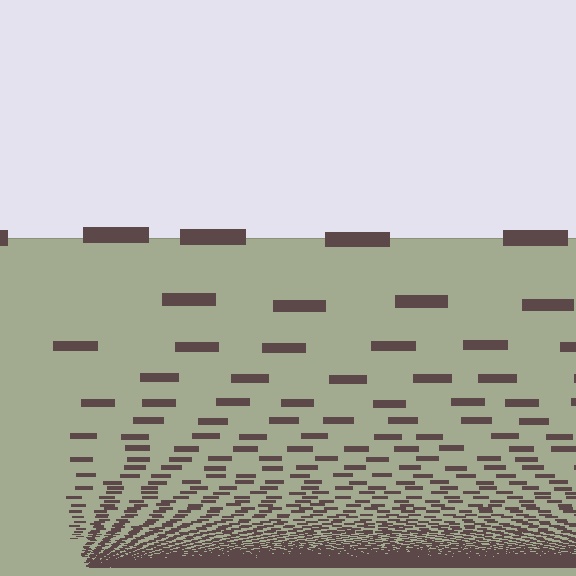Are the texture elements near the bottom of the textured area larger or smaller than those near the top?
Smaller. The gradient is inverted — elements near the bottom are smaller and denser.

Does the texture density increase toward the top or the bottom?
Density increases toward the bottom.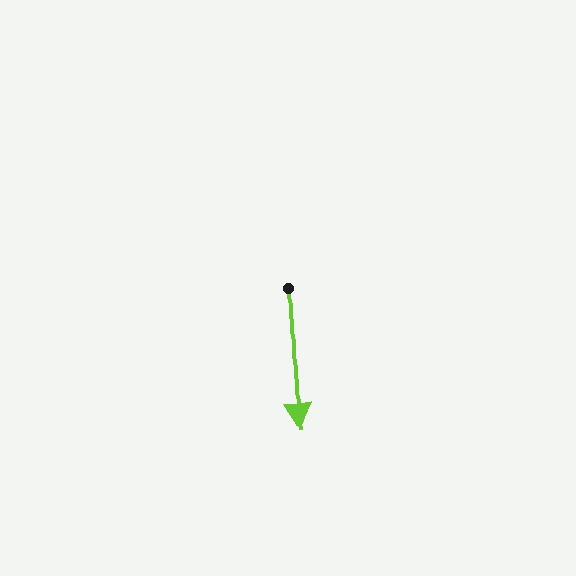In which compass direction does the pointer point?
South.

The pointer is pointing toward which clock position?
Roughly 6 o'clock.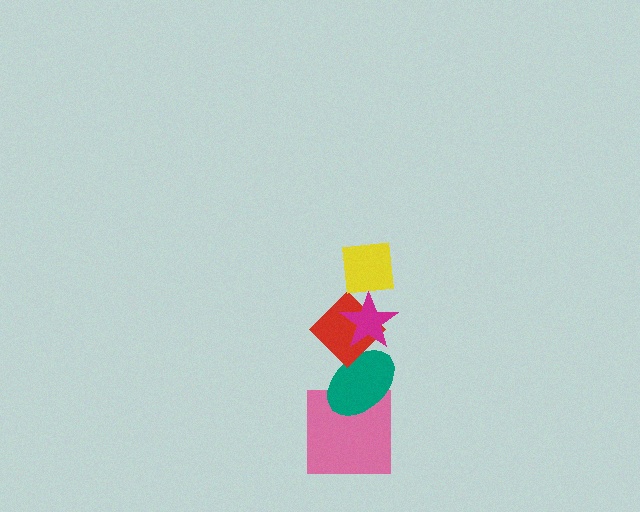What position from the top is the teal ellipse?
The teal ellipse is 4th from the top.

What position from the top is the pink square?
The pink square is 5th from the top.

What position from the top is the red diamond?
The red diamond is 3rd from the top.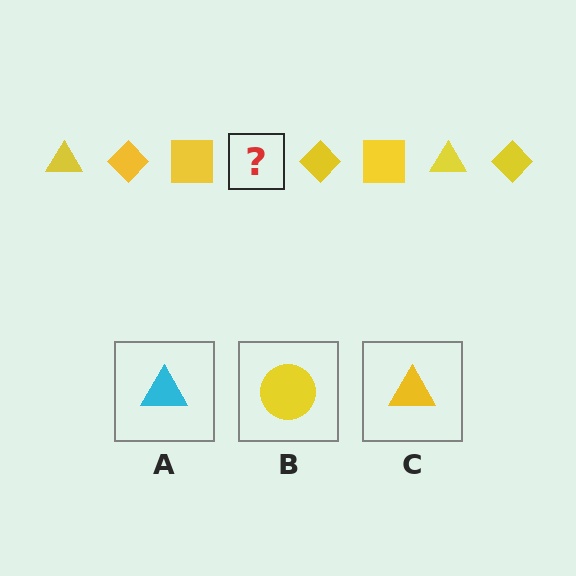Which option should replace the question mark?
Option C.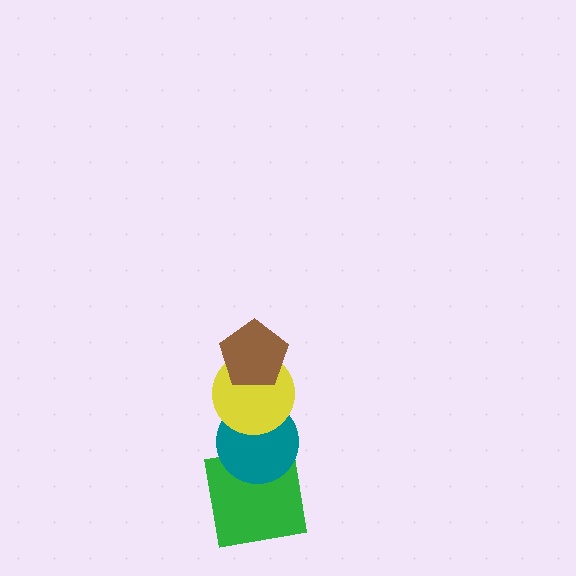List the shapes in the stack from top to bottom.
From top to bottom: the brown pentagon, the yellow circle, the teal circle, the green square.